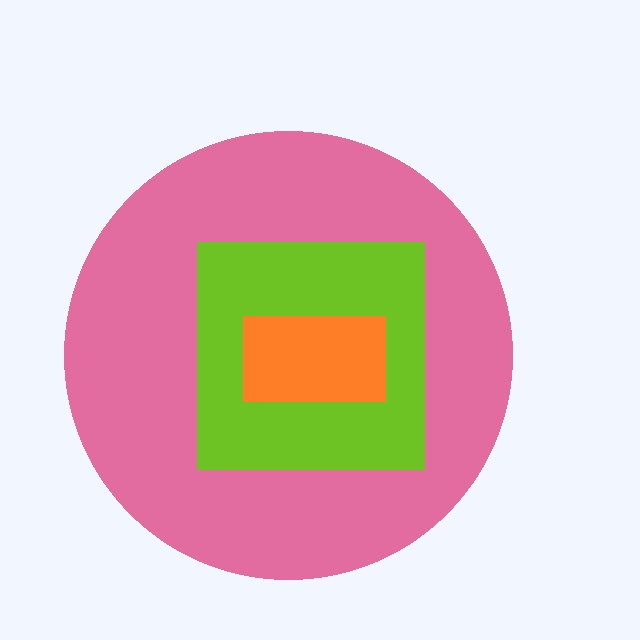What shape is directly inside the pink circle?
The lime square.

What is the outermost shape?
The pink circle.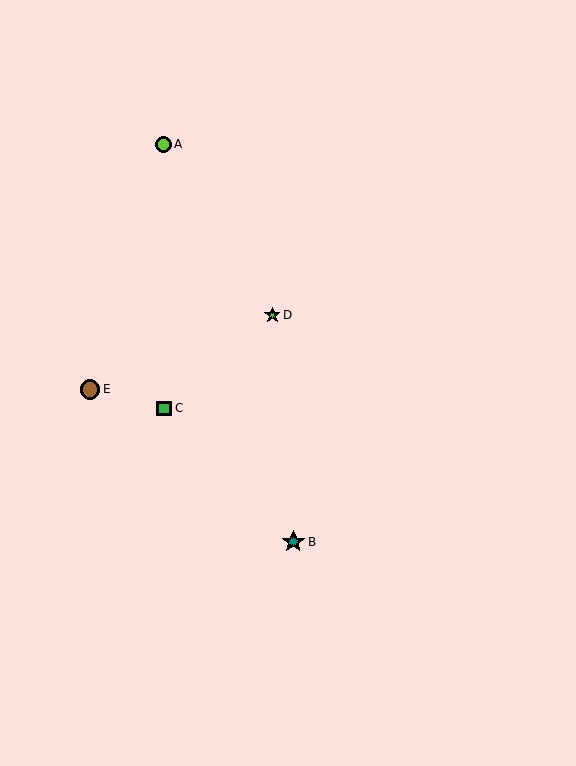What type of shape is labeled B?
Shape B is a teal star.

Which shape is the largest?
The teal star (labeled B) is the largest.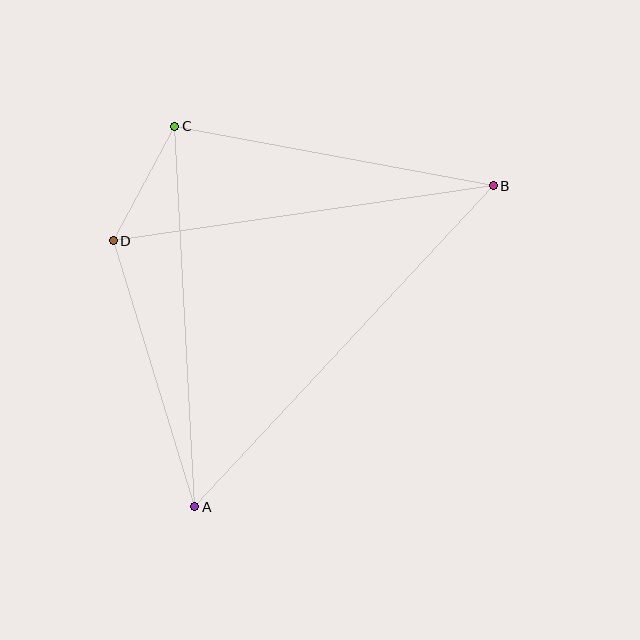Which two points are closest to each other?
Points C and D are closest to each other.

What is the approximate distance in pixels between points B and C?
The distance between B and C is approximately 324 pixels.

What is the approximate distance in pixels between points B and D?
The distance between B and D is approximately 384 pixels.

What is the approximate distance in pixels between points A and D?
The distance between A and D is approximately 278 pixels.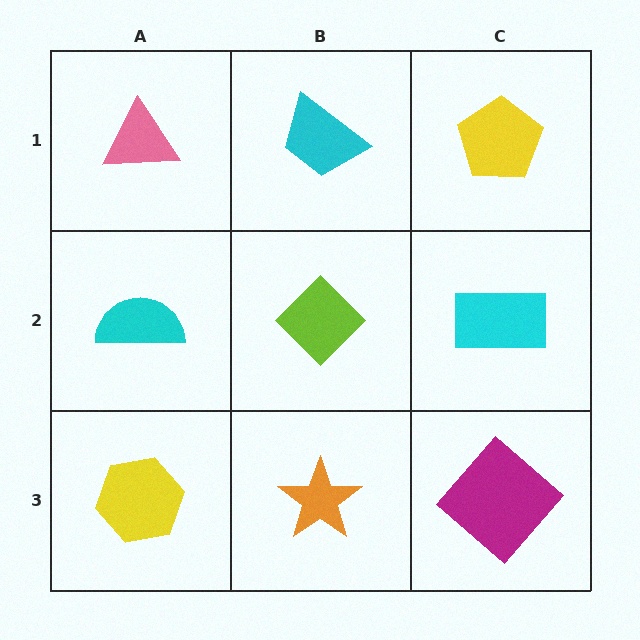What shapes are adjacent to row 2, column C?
A yellow pentagon (row 1, column C), a magenta diamond (row 3, column C), a lime diamond (row 2, column B).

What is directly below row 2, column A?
A yellow hexagon.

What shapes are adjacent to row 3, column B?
A lime diamond (row 2, column B), a yellow hexagon (row 3, column A), a magenta diamond (row 3, column C).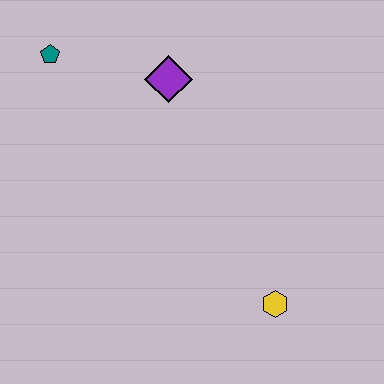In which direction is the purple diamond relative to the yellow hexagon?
The purple diamond is above the yellow hexagon.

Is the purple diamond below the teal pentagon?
Yes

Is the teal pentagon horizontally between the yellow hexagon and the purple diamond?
No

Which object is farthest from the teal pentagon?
The yellow hexagon is farthest from the teal pentagon.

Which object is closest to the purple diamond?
The teal pentagon is closest to the purple diamond.